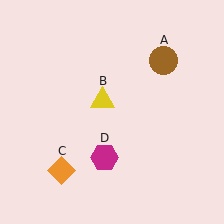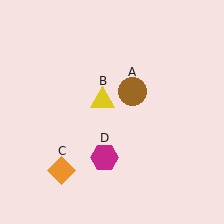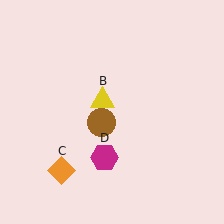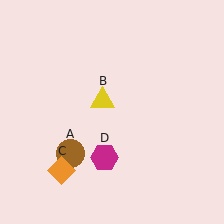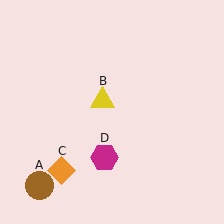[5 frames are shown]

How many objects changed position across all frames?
1 object changed position: brown circle (object A).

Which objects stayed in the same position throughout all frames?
Yellow triangle (object B) and orange diamond (object C) and magenta hexagon (object D) remained stationary.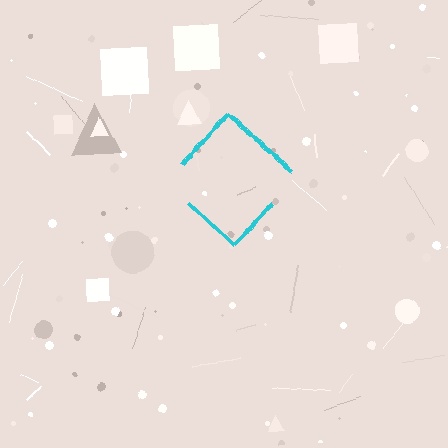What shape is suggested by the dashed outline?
The dashed outline suggests a diamond.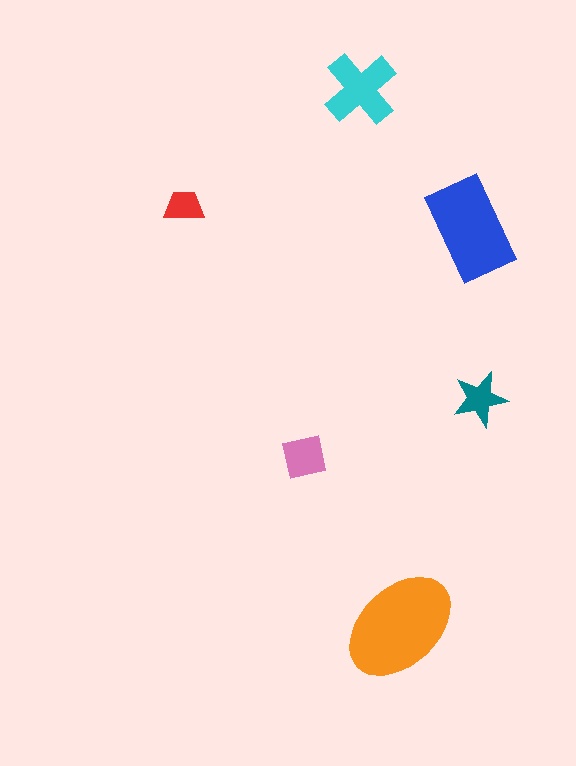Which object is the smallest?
The red trapezoid.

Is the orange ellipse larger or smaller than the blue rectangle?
Larger.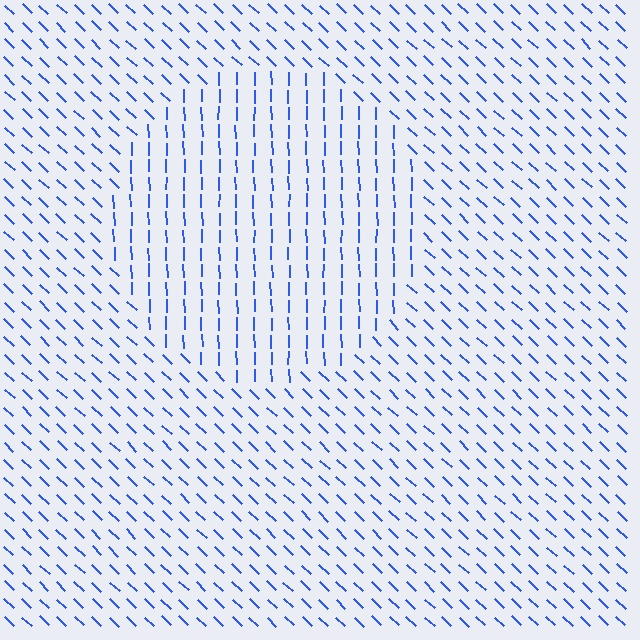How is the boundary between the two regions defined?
The boundary is defined purely by a change in line orientation (approximately 45 degrees difference). All lines are the same color and thickness.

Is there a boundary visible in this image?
Yes, there is a texture boundary formed by a change in line orientation.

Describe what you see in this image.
The image is filled with small blue line segments. A circle region in the image has lines oriented differently from the surrounding lines, creating a visible texture boundary.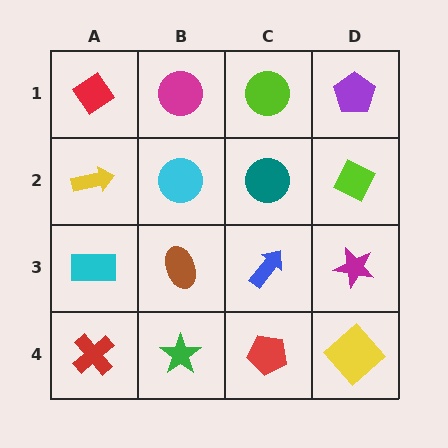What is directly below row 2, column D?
A magenta star.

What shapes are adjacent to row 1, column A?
A yellow arrow (row 2, column A), a magenta circle (row 1, column B).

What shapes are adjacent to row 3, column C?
A teal circle (row 2, column C), a red pentagon (row 4, column C), a brown ellipse (row 3, column B), a magenta star (row 3, column D).